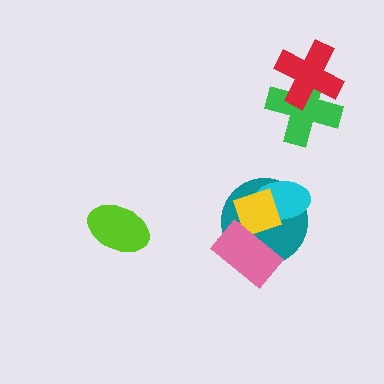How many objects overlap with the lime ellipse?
0 objects overlap with the lime ellipse.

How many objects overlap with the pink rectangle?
2 objects overlap with the pink rectangle.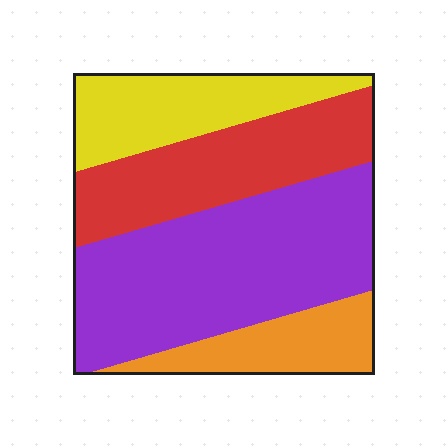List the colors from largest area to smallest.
From largest to smallest: purple, red, yellow, orange.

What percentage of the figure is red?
Red takes up between a quarter and a half of the figure.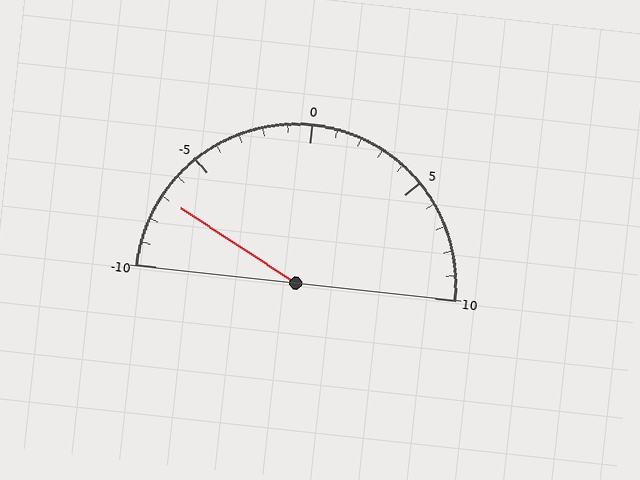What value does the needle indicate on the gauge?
The needle indicates approximately -7.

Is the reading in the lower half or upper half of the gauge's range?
The reading is in the lower half of the range (-10 to 10).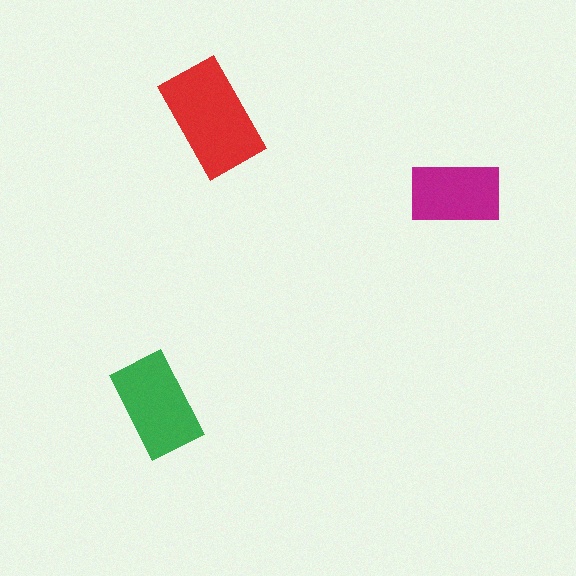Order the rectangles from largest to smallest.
the red one, the green one, the magenta one.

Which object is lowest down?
The green rectangle is bottommost.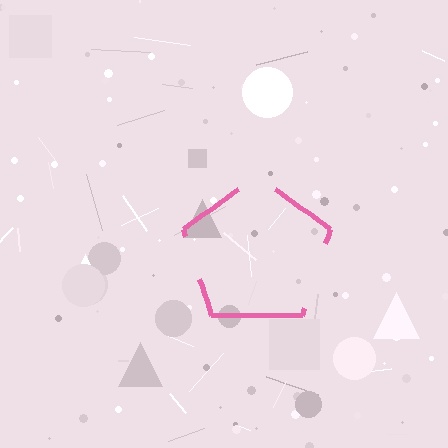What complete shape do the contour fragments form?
The contour fragments form a pentagon.